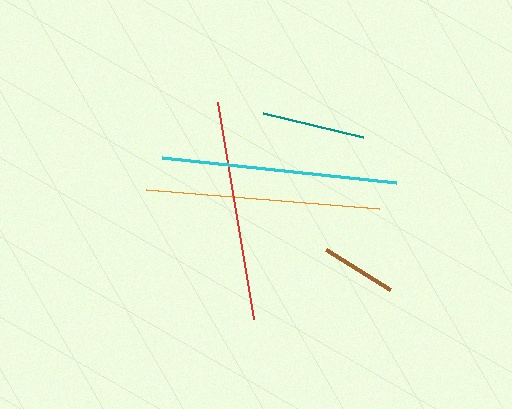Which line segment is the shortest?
The brown line is the shortest at approximately 75 pixels.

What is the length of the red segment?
The red segment is approximately 220 pixels long.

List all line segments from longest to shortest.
From longest to shortest: cyan, orange, red, teal, brown.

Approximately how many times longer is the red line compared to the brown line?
The red line is approximately 2.9 times the length of the brown line.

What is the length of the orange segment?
The orange segment is approximately 234 pixels long.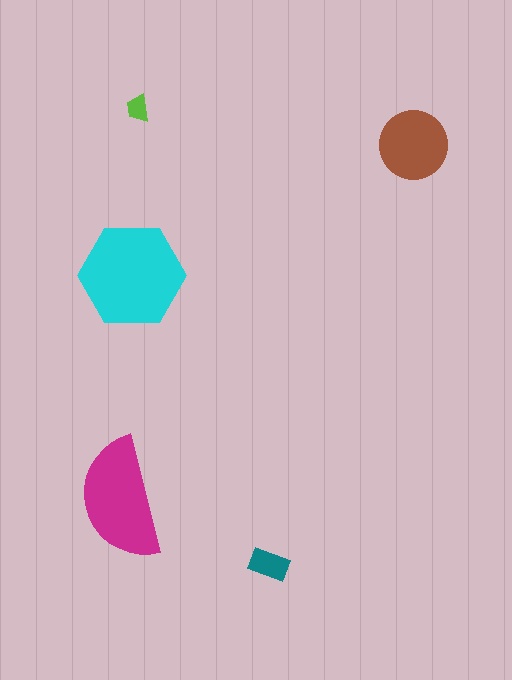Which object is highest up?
The lime trapezoid is topmost.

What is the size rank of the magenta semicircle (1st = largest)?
2nd.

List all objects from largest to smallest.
The cyan hexagon, the magenta semicircle, the brown circle, the teal rectangle, the lime trapezoid.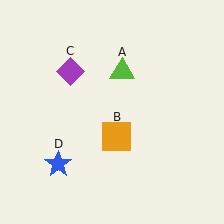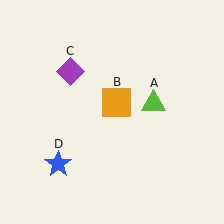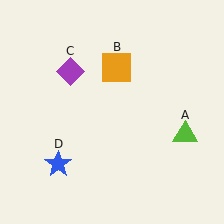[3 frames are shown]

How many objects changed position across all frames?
2 objects changed position: lime triangle (object A), orange square (object B).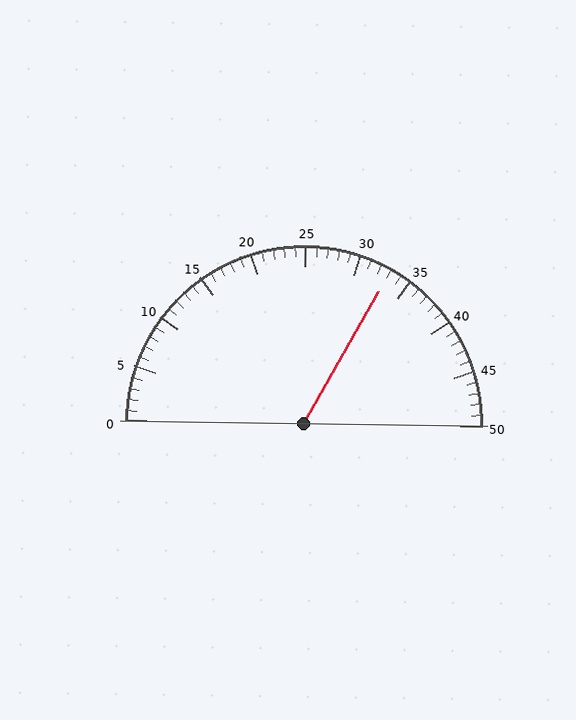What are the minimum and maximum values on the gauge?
The gauge ranges from 0 to 50.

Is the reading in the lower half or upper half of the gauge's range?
The reading is in the upper half of the range (0 to 50).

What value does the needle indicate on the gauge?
The needle indicates approximately 33.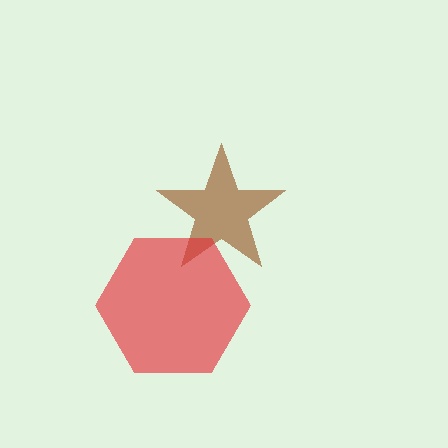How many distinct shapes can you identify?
There are 2 distinct shapes: a brown star, a red hexagon.